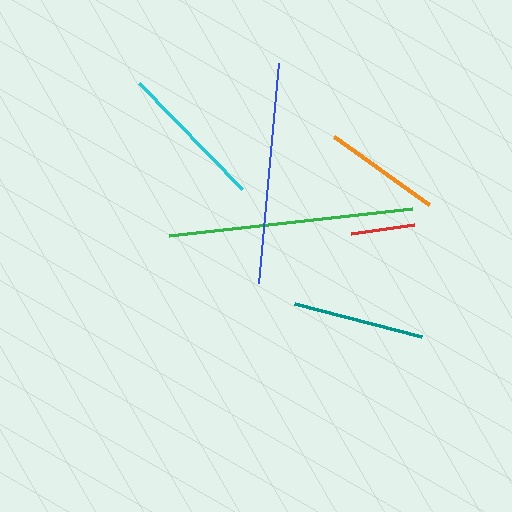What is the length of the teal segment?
The teal segment is approximately 131 pixels long.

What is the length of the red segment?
The red segment is approximately 63 pixels long.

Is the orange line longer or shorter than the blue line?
The blue line is longer than the orange line.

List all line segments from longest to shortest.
From longest to shortest: green, blue, cyan, teal, orange, red.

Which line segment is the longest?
The green line is the longest at approximately 244 pixels.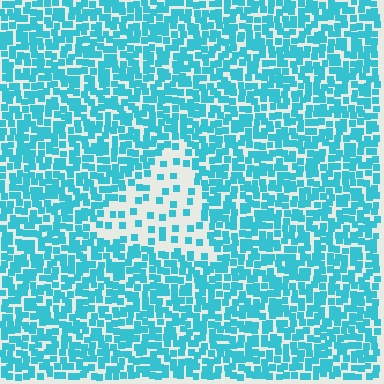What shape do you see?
I see a triangle.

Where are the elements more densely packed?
The elements are more densely packed outside the triangle boundary.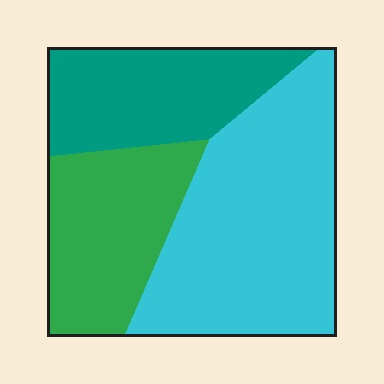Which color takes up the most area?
Cyan, at roughly 50%.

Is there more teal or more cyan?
Cyan.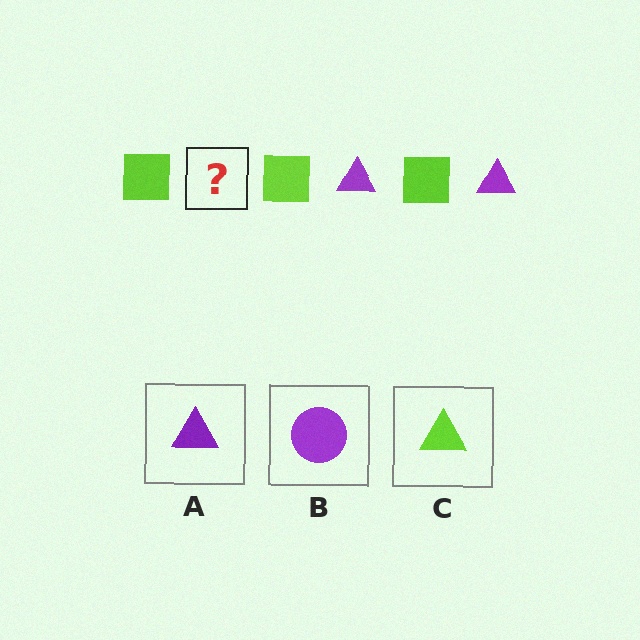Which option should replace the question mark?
Option A.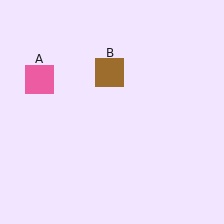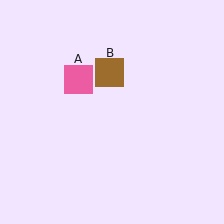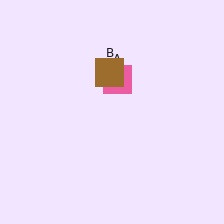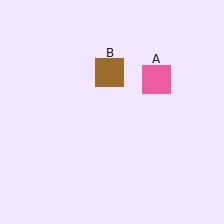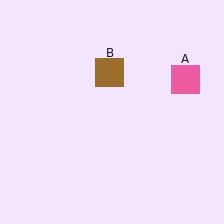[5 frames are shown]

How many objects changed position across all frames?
1 object changed position: pink square (object A).